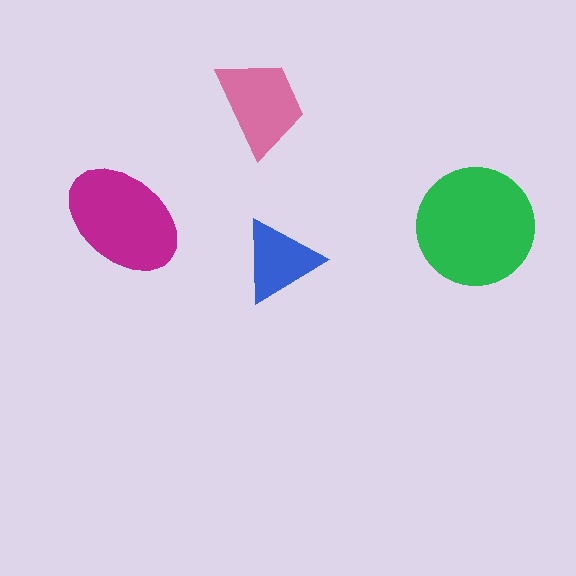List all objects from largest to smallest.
The green circle, the magenta ellipse, the pink trapezoid, the blue triangle.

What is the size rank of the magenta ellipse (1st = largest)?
2nd.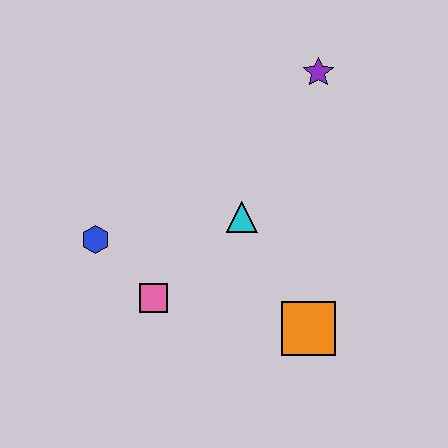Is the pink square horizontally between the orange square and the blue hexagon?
Yes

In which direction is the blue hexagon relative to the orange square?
The blue hexagon is to the left of the orange square.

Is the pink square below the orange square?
No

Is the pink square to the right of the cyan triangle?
No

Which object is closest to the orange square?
The cyan triangle is closest to the orange square.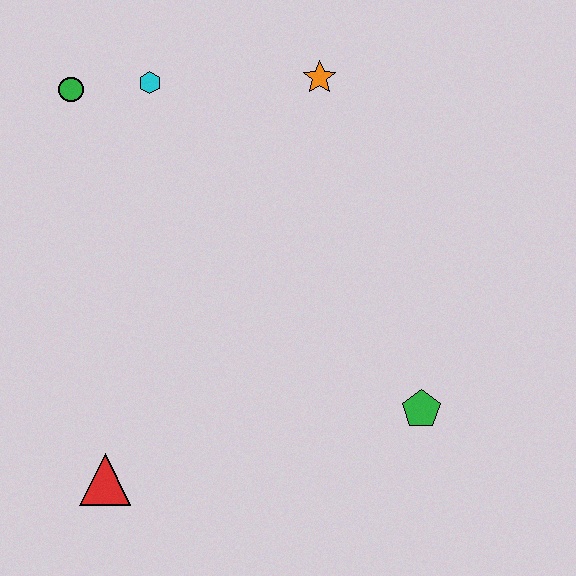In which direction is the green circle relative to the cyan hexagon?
The green circle is to the left of the cyan hexagon.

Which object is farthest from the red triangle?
The orange star is farthest from the red triangle.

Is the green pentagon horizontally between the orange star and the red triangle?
No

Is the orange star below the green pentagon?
No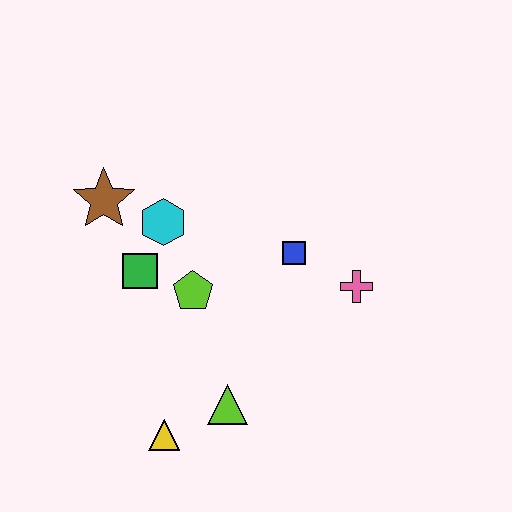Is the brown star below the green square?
No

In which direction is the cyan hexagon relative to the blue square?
The cyan hexagon is to the left of the blue square.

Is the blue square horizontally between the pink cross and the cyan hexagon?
Yes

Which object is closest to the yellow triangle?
The lime triangle is closest to the yellow triangle.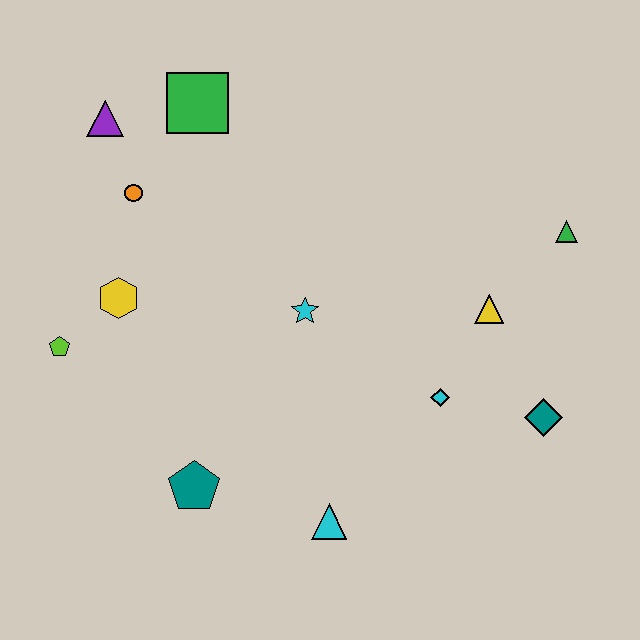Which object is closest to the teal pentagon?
The cyan triangle is closest to the teal pentagon.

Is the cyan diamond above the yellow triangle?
No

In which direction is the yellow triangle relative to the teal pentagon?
The yellow triangle is to the right of the teal pentagon.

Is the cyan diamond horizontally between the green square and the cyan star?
No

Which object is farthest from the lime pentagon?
The green triangle is farthest from the lime pentagon.